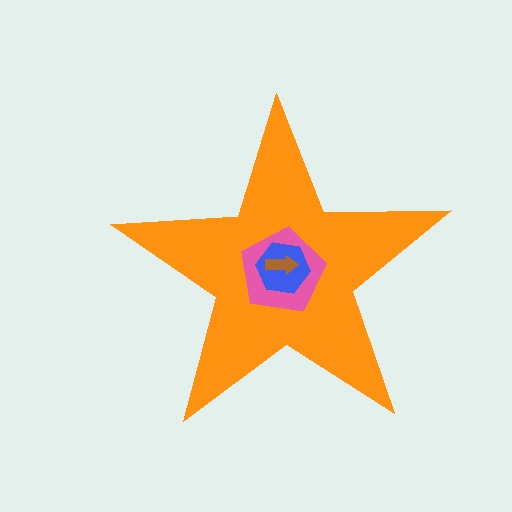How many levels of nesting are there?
4.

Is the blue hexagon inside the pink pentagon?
Yes.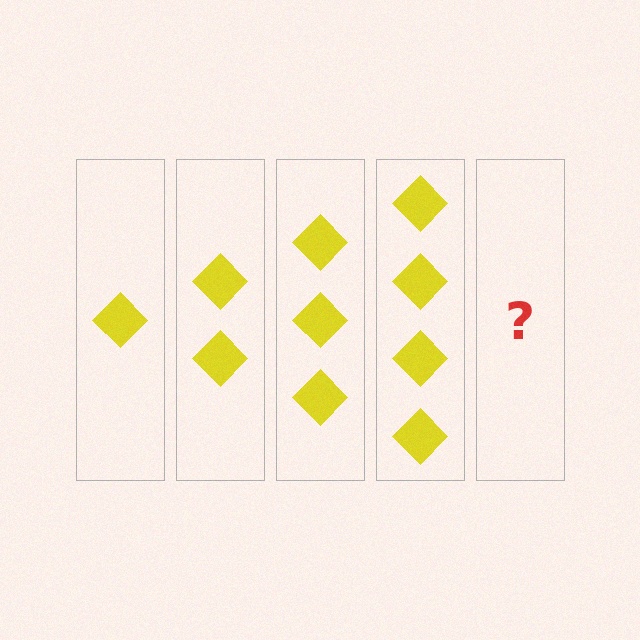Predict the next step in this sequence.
The next step is 5 diamonds.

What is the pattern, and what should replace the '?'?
The pattern is that each step adds one more diamond. The '?' should be 5 diamonds.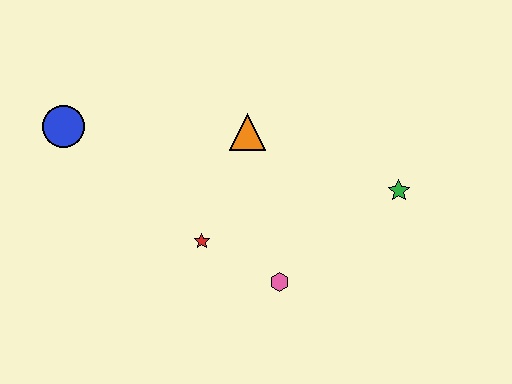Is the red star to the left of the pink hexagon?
Yes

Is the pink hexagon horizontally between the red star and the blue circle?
No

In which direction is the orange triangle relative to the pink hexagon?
The orange triangle is above the pink hexagon.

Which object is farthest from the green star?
The blue circle is farthest from the green star.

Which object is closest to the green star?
The pink hexagon is closest to the green star.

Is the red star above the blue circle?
No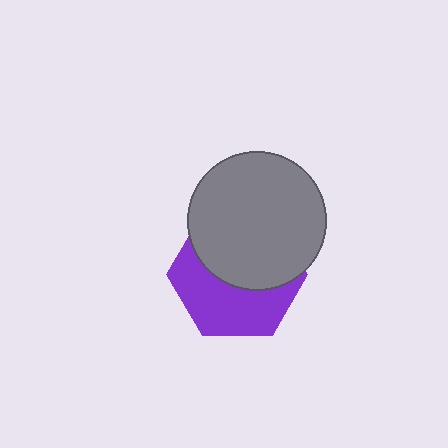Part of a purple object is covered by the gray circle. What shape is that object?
It is a hexagon.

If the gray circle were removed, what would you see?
You would see the complete purple hexagon.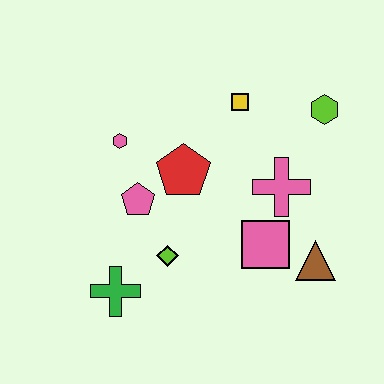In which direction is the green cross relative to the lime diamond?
The green cross is to the left of the lime diamond.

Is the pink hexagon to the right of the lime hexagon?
No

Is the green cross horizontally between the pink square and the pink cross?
No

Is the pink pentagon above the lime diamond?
Yes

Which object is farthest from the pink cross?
The green cross is farthest from the pink cross.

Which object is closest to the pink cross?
The pink square is closest to the pink cross.